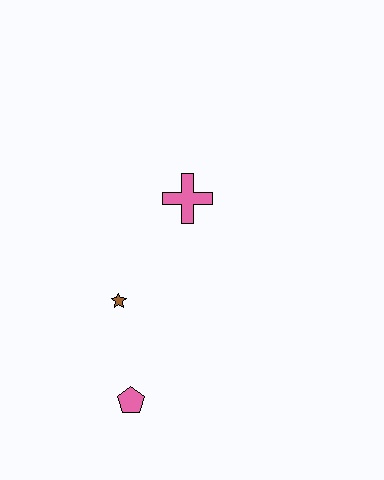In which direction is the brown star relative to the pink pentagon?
The brown star is above the pink pentagon.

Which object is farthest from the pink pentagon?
The pink cross is farthest from the pink pentagon.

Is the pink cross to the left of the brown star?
No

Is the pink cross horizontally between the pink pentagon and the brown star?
No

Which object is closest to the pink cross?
The brown star is closest to the pink cross.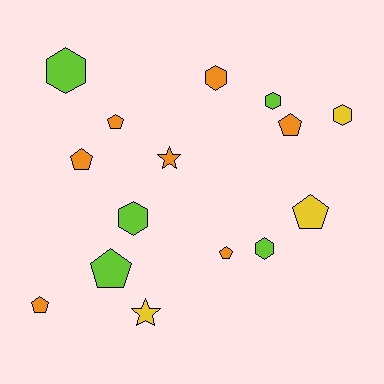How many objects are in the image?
There are 15 objects.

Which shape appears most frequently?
Pentagon, with 7 objects.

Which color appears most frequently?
Orange, with 7 objects.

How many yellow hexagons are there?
There is 1 yellow hexagon.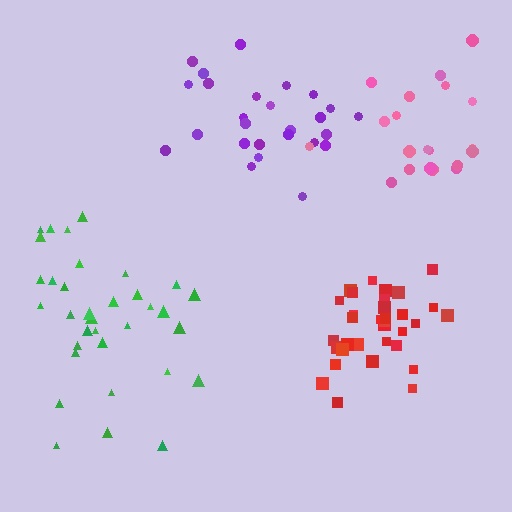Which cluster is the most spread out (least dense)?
Pink.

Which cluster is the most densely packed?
Red.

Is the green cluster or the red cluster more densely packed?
Red.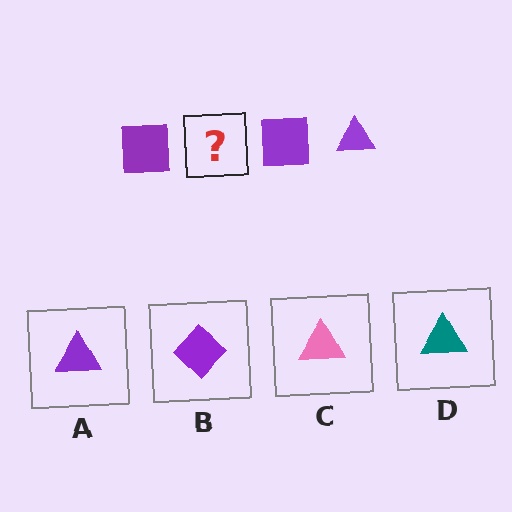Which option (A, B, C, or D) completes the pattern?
A.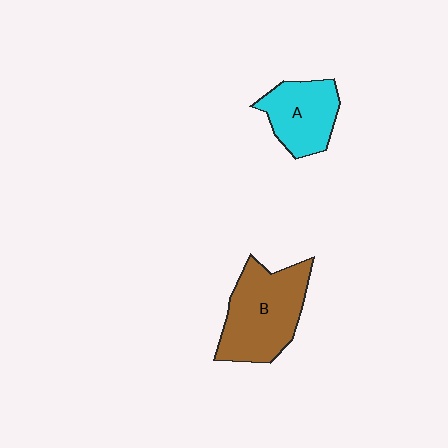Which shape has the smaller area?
Shape A (cyan).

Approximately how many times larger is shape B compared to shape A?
Approximately 1.5 times.